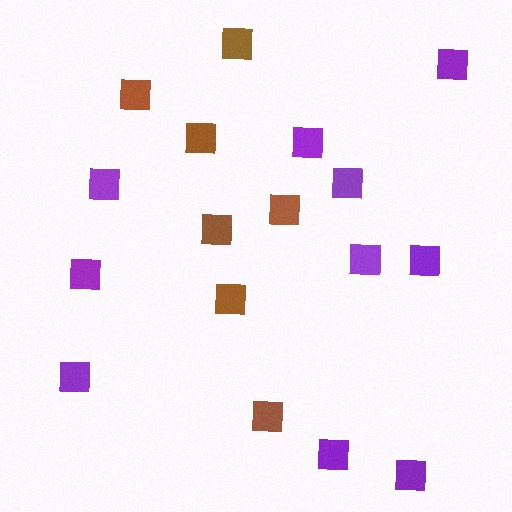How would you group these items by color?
There are 2 groups: one group of brown squares (7) and one group of purple squares (10).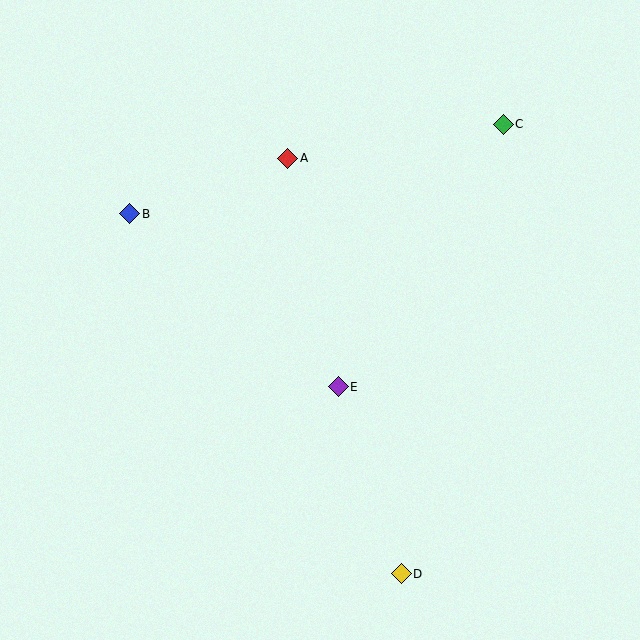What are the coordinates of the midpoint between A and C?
The midpoint between A and C is at (395, 141).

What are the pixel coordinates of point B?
Point B is at (130, 214).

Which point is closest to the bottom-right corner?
Point D is closest to the bottom-right corner.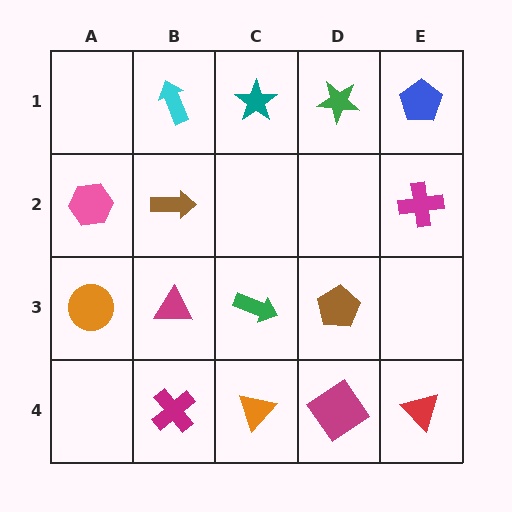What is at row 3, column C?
A green arrow.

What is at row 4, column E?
A red triangle.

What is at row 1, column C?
A teal star.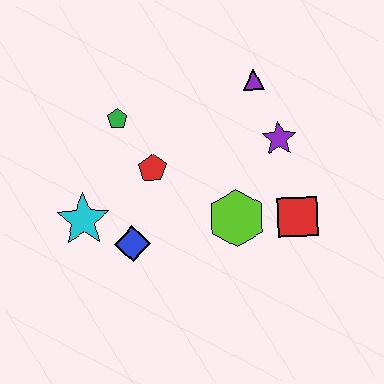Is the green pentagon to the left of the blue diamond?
Yes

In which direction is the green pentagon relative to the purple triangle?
The green pentagon is to the left of the purple triangle.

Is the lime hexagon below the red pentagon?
Yes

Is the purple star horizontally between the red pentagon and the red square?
Yes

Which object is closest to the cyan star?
The blue diamond is closest to the cyan star.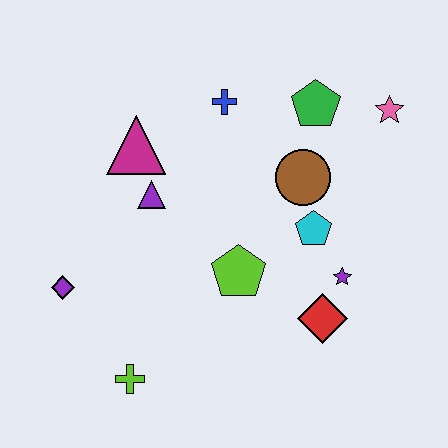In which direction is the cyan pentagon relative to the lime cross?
The cyan pentagon is to the right of the lime cross.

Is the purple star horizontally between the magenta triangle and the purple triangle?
No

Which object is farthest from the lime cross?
The pink star is farthest from the lime cross.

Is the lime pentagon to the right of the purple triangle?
Yes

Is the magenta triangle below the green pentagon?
Yes